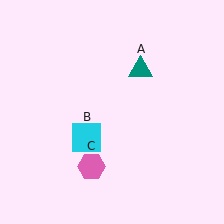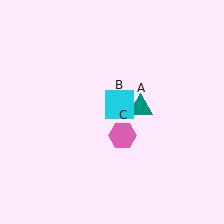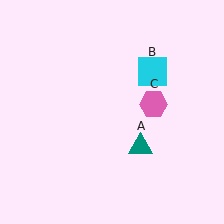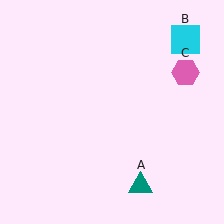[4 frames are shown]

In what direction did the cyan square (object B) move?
The cyan square (object B) moved up and to the right.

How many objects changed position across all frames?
3 objects changed position: teal triangle (object A), cyan square (object B), pink hexagon (object C).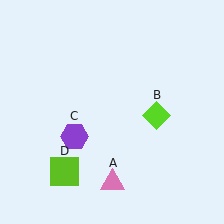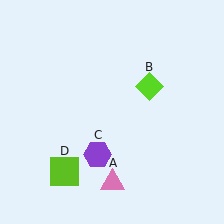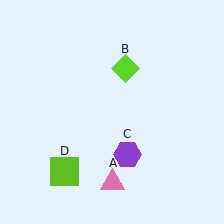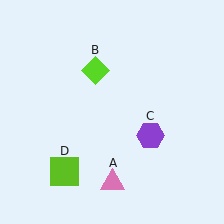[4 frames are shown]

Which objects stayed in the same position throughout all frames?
Pink triangle (object A) and lime square (object D) remained stationary.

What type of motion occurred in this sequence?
The lime diamond (object B), purple hexagon (object C) rotated counterclockwise around the center of the scene.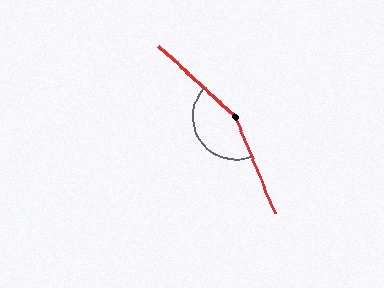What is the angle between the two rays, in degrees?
Approximately 155 degrees.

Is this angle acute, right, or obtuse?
It is obtuse.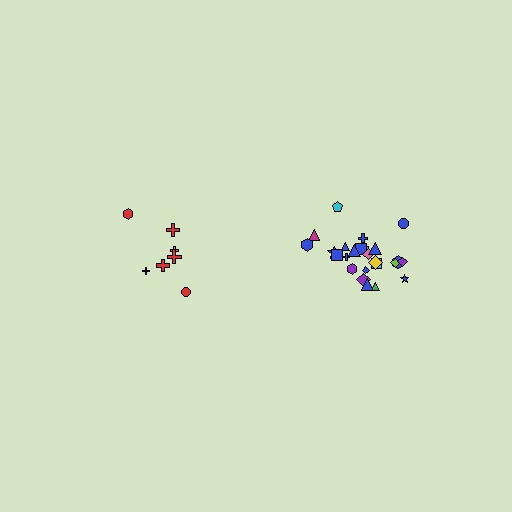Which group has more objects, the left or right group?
The right group.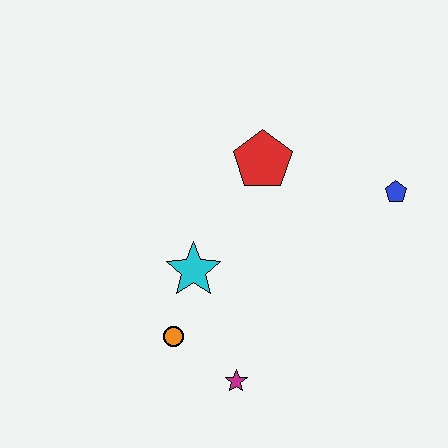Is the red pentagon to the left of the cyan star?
No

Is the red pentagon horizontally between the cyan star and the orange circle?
No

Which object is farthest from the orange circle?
The blue pentagon is farthest from the orange circle.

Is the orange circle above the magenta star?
Yes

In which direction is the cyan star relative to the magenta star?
The cyan star is above the magenta star.